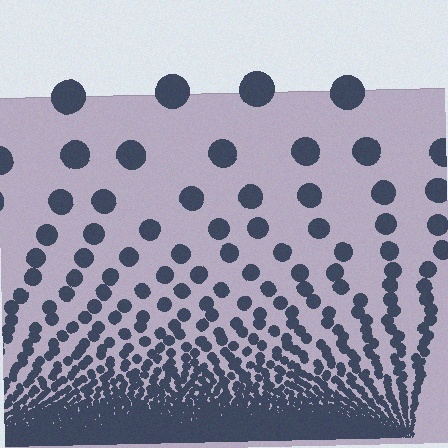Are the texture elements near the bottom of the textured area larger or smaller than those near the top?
Smaller. The gradient is inverted — elements near the bottom are smaller and denser.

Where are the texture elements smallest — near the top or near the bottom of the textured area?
Near the bottom.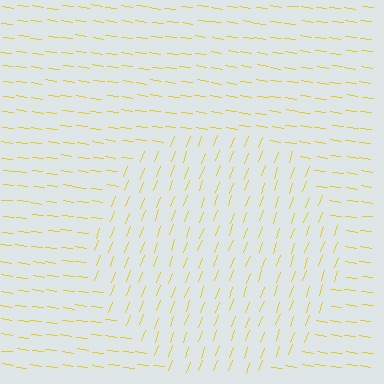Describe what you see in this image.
The image is filled with small yellow line segments. A circle region in the image has lines oriented differently from the surrounding lines, creating a visible texture boundary.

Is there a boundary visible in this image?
Yes, there is a texture boundary formed by a change in line orientation.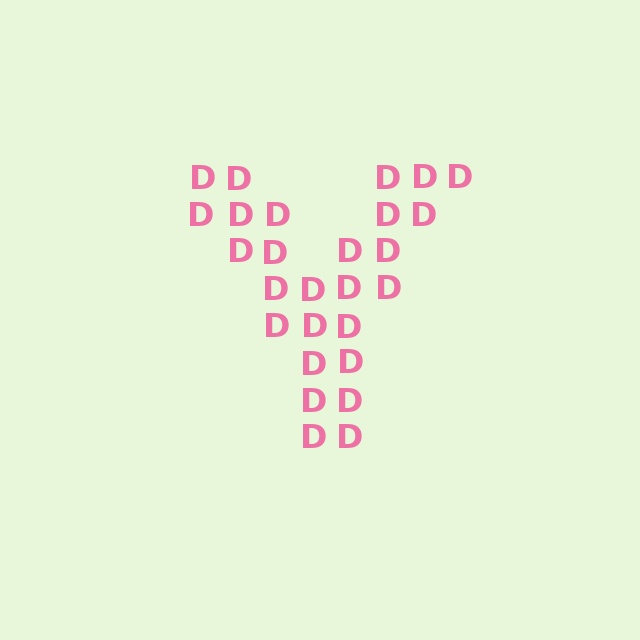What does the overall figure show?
The overall figure shows the letter Y.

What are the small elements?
The small elements are letter D's.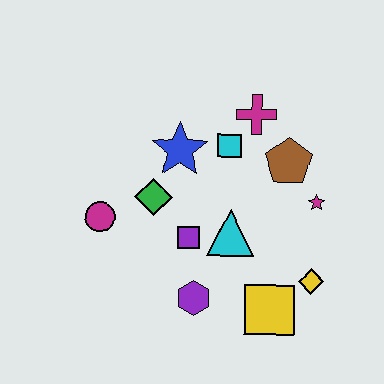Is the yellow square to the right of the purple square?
Yes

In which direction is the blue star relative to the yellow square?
The blue star is above the yellow square.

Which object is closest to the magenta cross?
The cyan square is closest to the magenta cross.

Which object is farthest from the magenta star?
The magenta circle is farthest from the magenta star.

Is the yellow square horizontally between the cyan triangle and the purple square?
No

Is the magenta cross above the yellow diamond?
Yes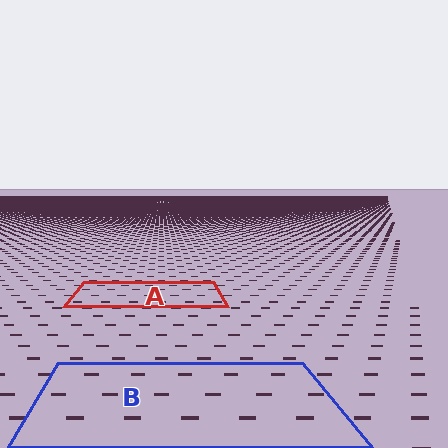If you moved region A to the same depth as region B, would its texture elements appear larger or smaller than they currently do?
They would appear larger. At a closer depth, the same texture elements are projected at a bigger on-screen size.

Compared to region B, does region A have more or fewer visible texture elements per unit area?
Region A has more texture elements per unit area — they are packed more densely because it is farther away.